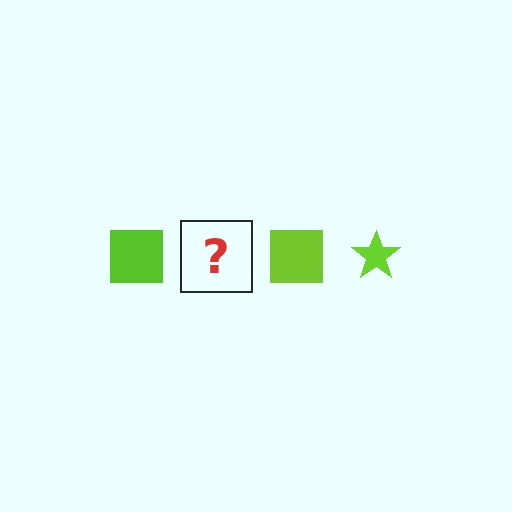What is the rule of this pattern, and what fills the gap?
The rule is that the pattern cycles through square, star shapes in lime. The gap should be filled with a lime star.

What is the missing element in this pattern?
The missing element is a lime star.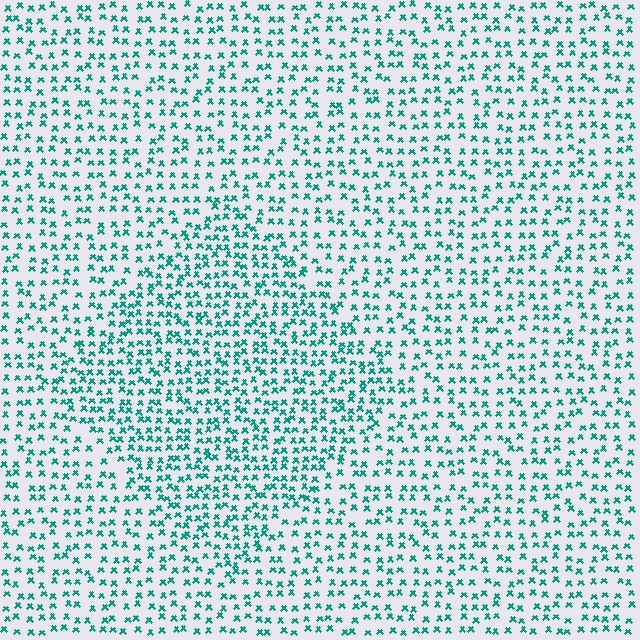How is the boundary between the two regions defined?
The boundary is defined by a change in element density (approximately 1.5x ratio). All elements are the same color, size, and shape.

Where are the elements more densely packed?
The elements are more densely packed inside the diamond boundary.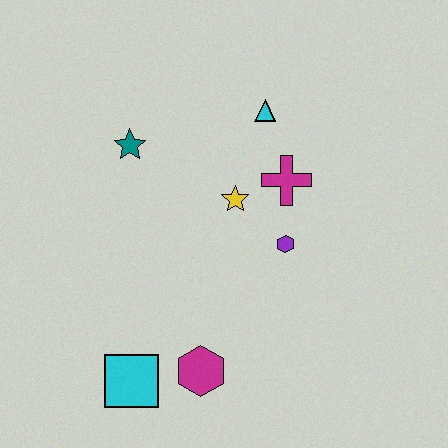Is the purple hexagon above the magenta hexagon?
Yes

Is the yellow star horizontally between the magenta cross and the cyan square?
Yes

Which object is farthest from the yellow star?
The cyan square is farthest from the yellow star.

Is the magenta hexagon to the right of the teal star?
Yes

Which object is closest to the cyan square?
The magenta hexagon is closest to the cyan square.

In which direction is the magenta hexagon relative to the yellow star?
The magenta hexagon is below the yellow star.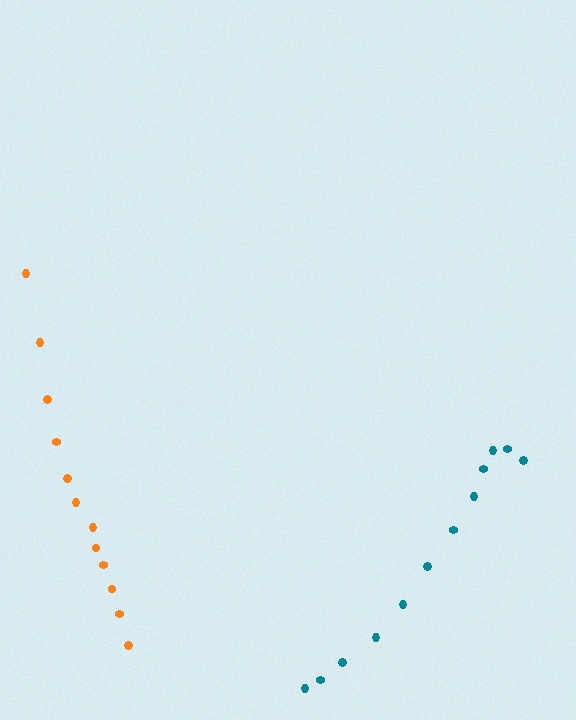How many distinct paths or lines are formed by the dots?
There are 2 distinct paths.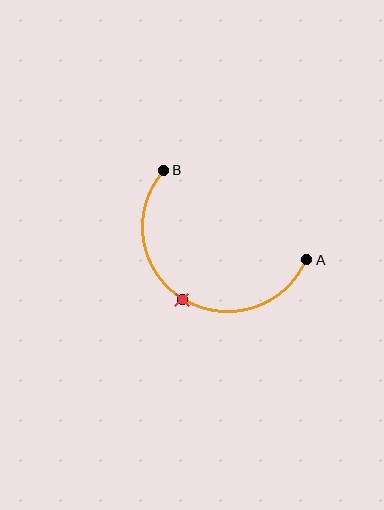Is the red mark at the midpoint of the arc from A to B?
Yes. The red mark lies on the arc at equal arc-length from both A and B — it is the arc midpoint.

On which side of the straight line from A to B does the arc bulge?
The arc bulges below the straight line connecting A and B.